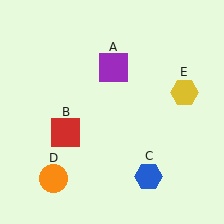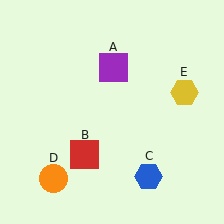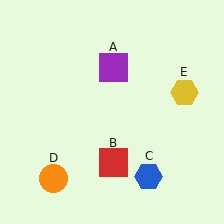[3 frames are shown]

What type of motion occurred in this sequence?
The red square (object B) rotated counterclockwise around the center of the scene.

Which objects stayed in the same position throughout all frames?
Purple square (object A) and blue hexagon (object C) and orange circle (object D) and yellow hexagon (object E) remained stationary.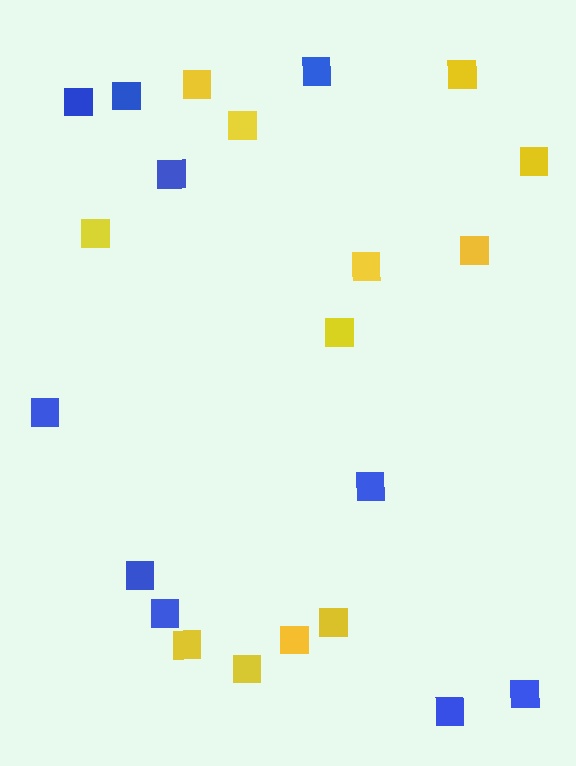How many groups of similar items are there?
There are 2 groups: one group of blue squares (10) and one group of yellow squares (12).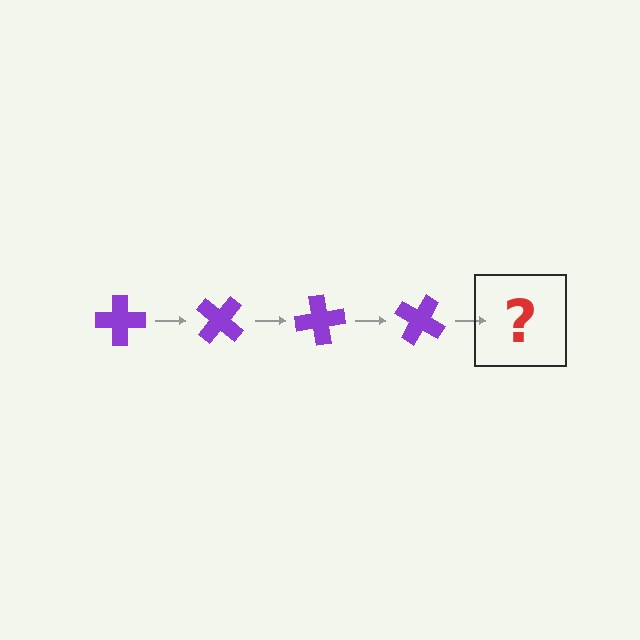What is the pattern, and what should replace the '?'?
The pattern is that the cross rotates 40 degrees each step. The '?' should be a purple cross rotated 160 degrees.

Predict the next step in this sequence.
The next step is a purple cross rotated 160 degrees.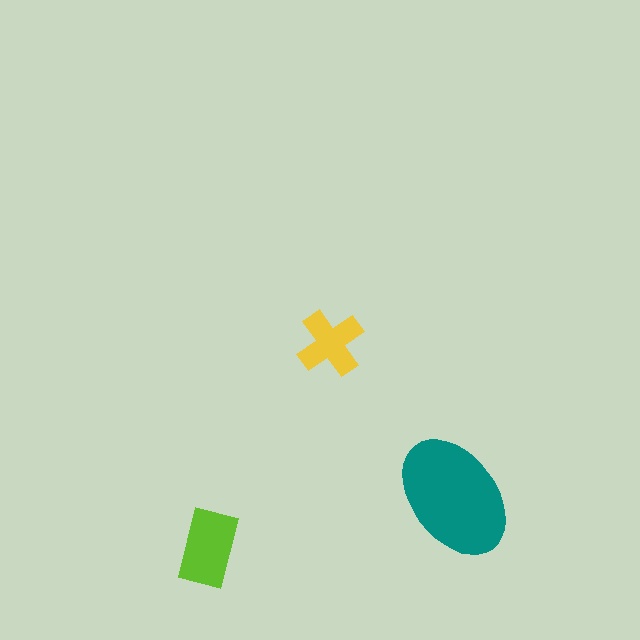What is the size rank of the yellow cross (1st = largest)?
3rd.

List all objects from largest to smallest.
The teal ellipse, the lime rectangle, the yellow cross.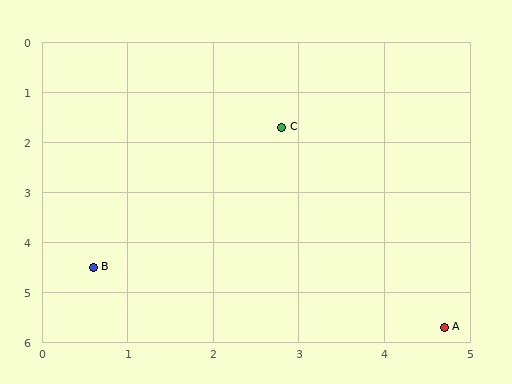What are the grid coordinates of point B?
Point B is at approximately (0.6, 4.5).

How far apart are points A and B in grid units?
Points A and B are about 4.3 grid units apart.